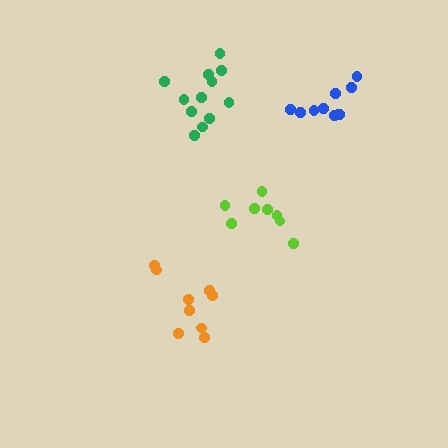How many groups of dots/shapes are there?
There are 4 groups.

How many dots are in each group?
Group 1: 12 dots, Group 2: 10 dots, Group 3: 8 dots, Group 4: 9 dots (39 total).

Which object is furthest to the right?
The blue cluster is rightmost.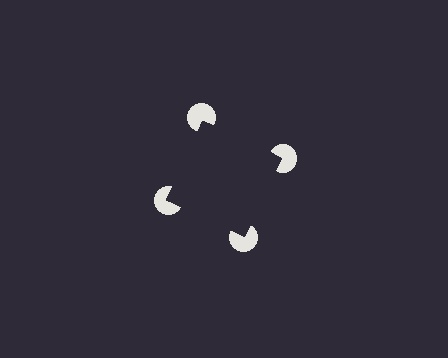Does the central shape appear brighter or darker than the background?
It typically appears slightly darker than the background, even though no actual brightness change is drawn.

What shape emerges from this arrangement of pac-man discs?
An illusory square — its edges are inferred from the aligned wedge cuts in the pac-man discs, not physically drawn.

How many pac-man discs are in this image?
There are 4 — one at each vertex of the illusory square.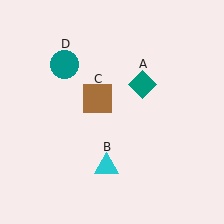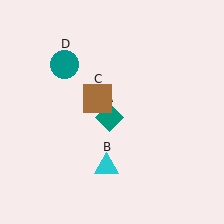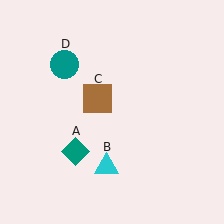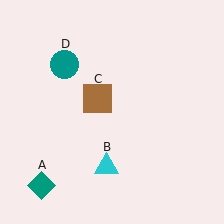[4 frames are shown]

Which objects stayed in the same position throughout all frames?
Cyan triangle (object B) and brown square (object C) and teal circle (object D) remained stationary.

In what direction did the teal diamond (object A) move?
The teal diamond (object A) moved down and to the left.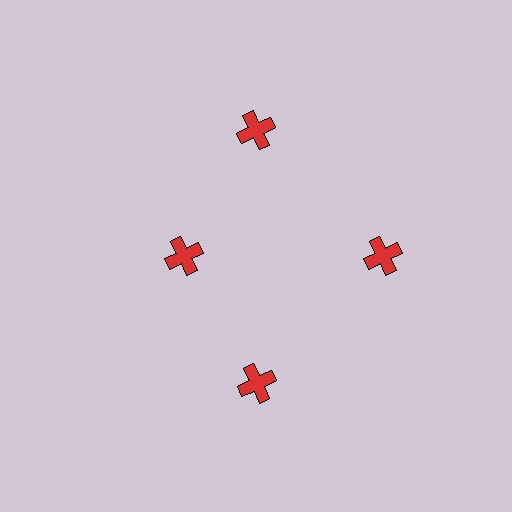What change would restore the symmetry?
The symmetry would be restored by moving it outward, back onto the ring so that all 4 crosses sit at equal angles and equal distance from the center.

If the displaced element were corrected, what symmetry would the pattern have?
It would have 4-fold rotational symmetry — the pattern would map onto itself every 90 degrees.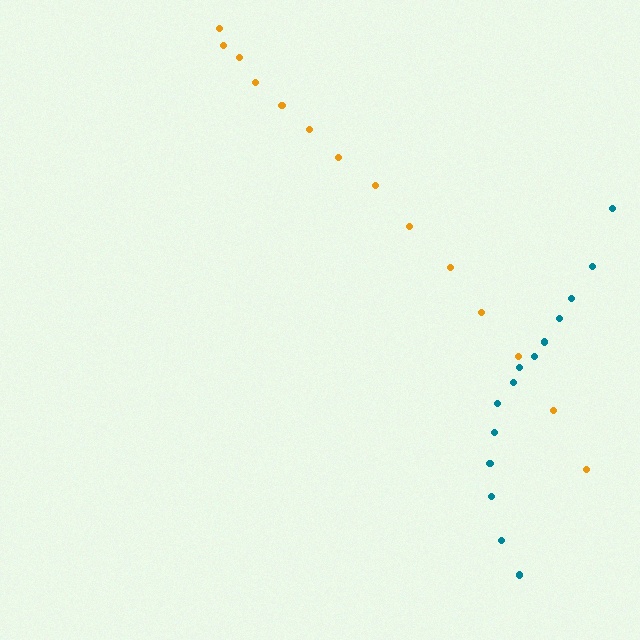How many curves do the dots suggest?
There are 2 distinct paths.